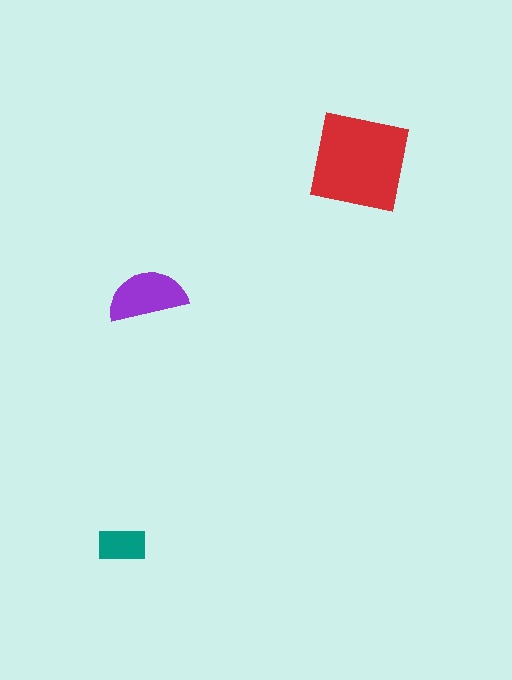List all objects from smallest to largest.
The teal rectangle, the purple semicircle, the red square.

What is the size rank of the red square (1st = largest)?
1st.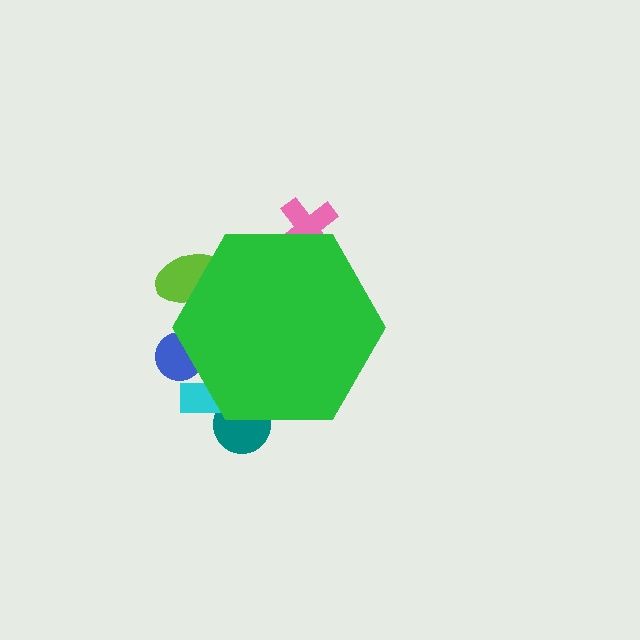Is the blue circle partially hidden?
Yes, the blue circle is partially hidden behind the green hexagon.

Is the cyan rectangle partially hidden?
Yes, the cyan rectangle is partially hidden behind the green hexagon.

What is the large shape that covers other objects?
A green hexagon.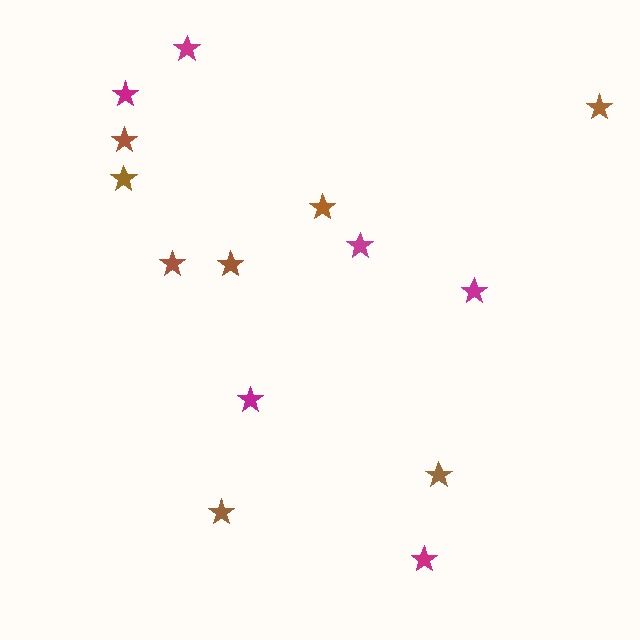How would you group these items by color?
There are 2 groups: one group of magenta stars (6) and one group of brown stars (8).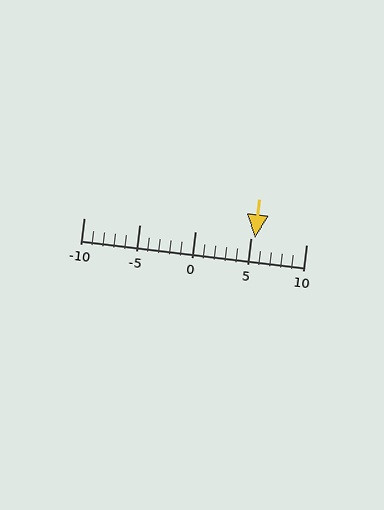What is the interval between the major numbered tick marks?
The major tick marks are spaced 5 units apart.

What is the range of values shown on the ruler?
The ruler shows values from -10 to 10.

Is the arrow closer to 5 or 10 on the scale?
The arrow is closer to 5.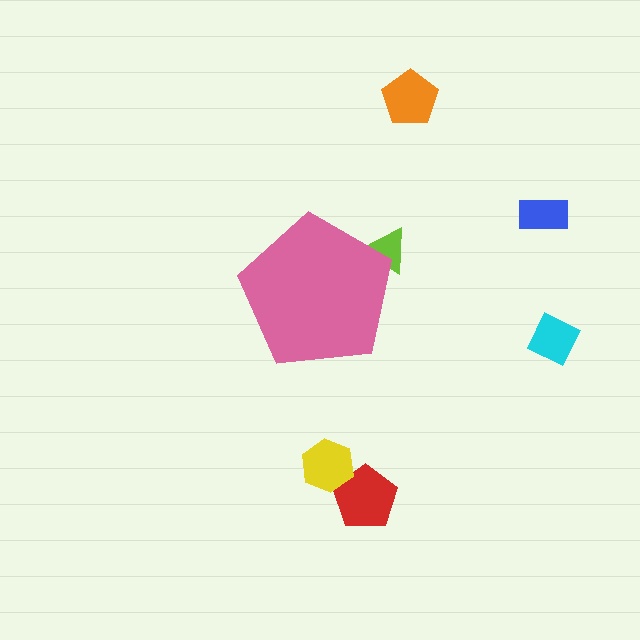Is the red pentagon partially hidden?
No, the red pentagon is fully visible.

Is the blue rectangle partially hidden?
No, the blue rectangle is fully visible.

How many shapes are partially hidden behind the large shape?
1 shape is partially hidden.